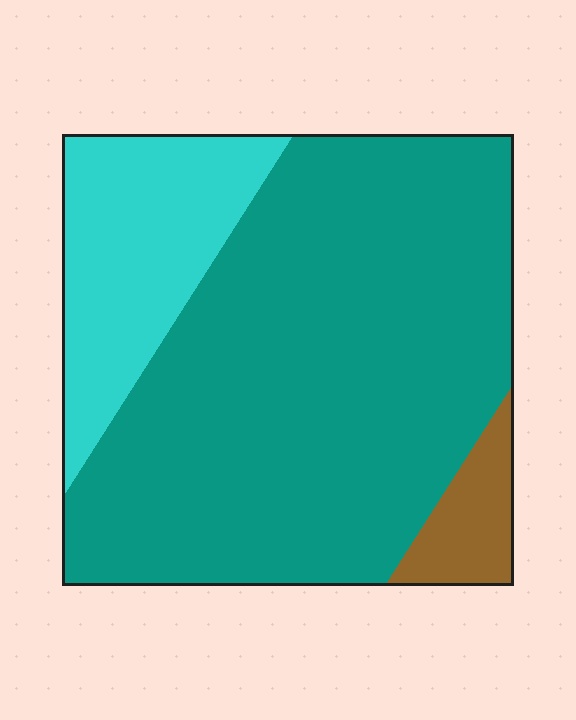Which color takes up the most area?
Teal, at roughly 75%.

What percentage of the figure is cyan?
Cyan covers about 20% of the figure.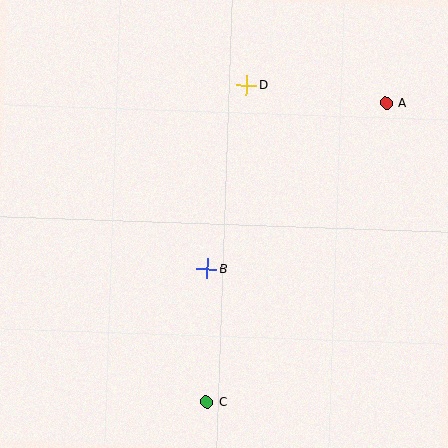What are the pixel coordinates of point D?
Point D is at (247, 85).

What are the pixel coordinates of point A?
Point A is at (387, 103).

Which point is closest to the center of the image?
Point B at (207, 269) is closest to the center.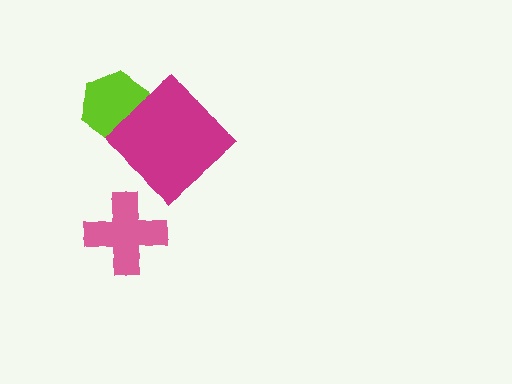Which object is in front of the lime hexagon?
The magenta diamond is in front of the lime hexagon.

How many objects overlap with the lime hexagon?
1 object overlaps with the lime hexagon.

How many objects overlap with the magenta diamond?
1 object overlaps with the magenta diamond.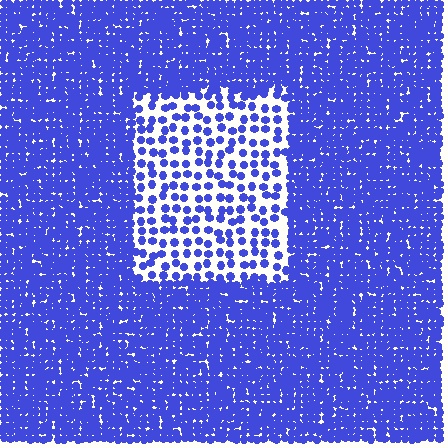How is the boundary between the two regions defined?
The boundary is defined by a change in element density (approximately 2.8x ratio). All elements are the same color, size, and shape.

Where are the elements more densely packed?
The elements are more densely packed outside the rectangle boundary.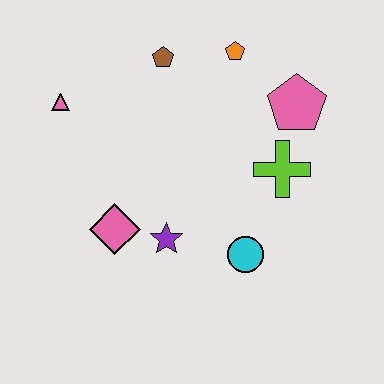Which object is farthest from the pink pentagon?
The pink triangle is farthest from the pink pentagon.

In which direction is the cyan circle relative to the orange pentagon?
The cyan circle is below the orange pentagon.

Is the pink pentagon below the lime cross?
No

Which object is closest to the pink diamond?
The purple star is closest to the pink diamond.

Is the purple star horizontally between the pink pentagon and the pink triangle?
Yes